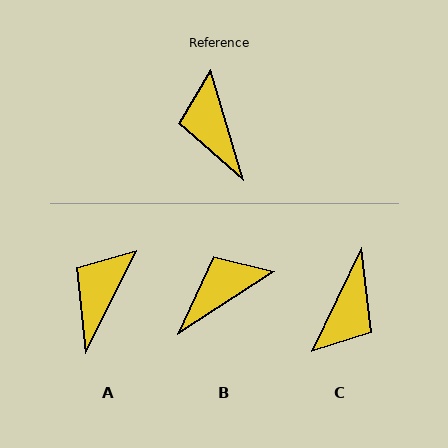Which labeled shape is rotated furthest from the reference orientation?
C, about 138 degrees away.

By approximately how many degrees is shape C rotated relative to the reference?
Approximately 138 degrees counter-clockwise.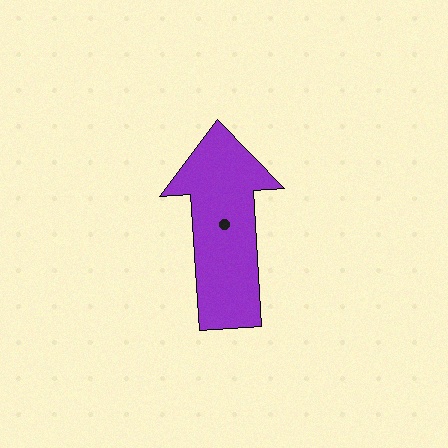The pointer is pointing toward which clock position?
Roughly 12 o'clock.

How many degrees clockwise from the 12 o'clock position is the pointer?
Approximately 357 degrees.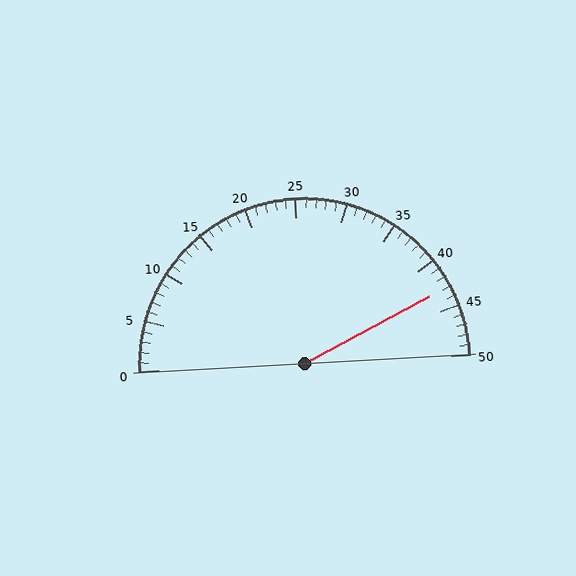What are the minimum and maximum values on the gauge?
The gauge ranges from 0 to 50.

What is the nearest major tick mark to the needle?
The nearest major tick mark is 45.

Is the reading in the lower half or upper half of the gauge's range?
The reading is in the upper half of the range (0 to 50).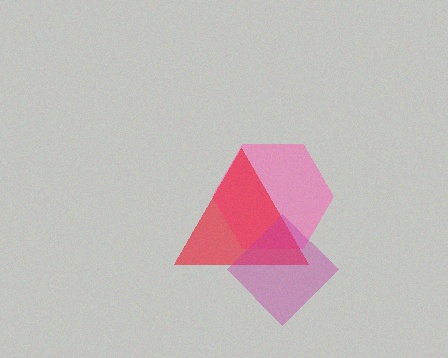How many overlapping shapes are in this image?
There are 3 overlapping shapes in the image.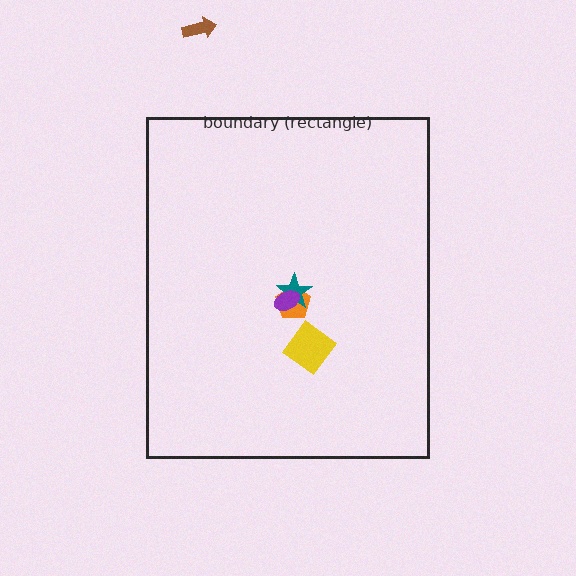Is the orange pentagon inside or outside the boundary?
Inside.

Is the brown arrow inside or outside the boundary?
Outside.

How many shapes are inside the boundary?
4 inside, 1 outside.